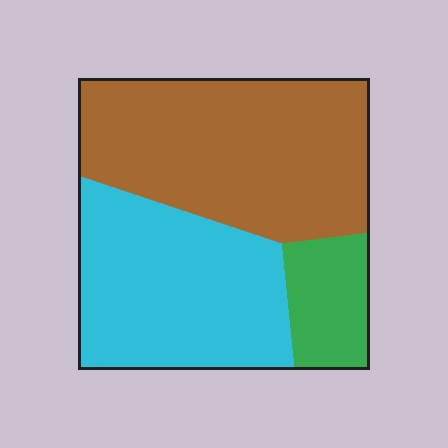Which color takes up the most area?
Brown, at roughly 50%.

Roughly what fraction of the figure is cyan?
Cyan covers 39% of the figure.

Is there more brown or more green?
Brown.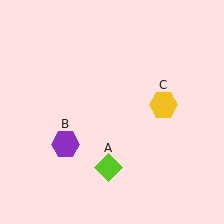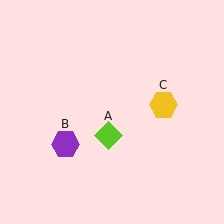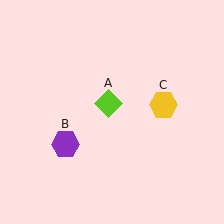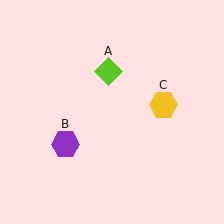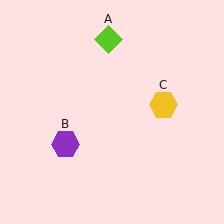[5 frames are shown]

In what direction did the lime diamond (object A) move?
The lime diamond (object A) moved up.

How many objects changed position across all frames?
1 object changed position: lime diamond (object A).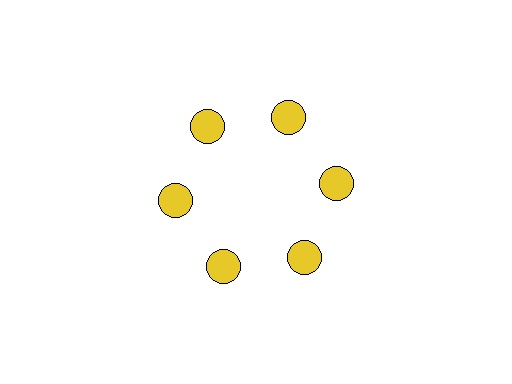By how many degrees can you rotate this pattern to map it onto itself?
The pattern maps onto itself every 60 degrees of rotation.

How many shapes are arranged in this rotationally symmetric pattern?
There are 6 shapes, arranged in 6 groups of 1.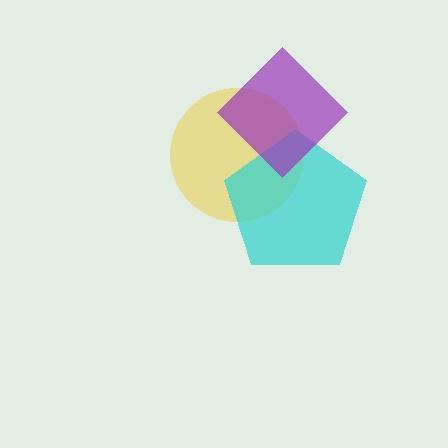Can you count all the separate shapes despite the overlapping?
Yes, there are 3 separate shapes.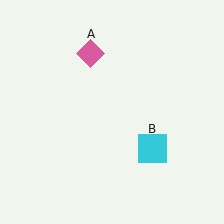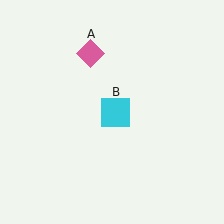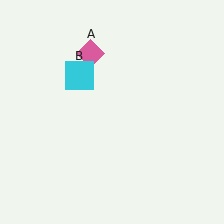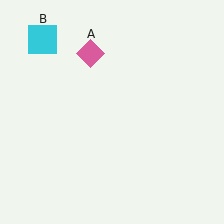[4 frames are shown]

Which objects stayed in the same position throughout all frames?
Pink diamond (object A) remained stationary.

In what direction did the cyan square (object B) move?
The cyan square (object B) moved up and to the left.